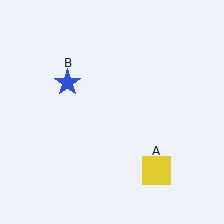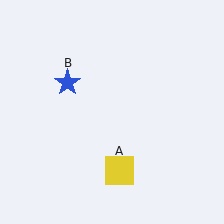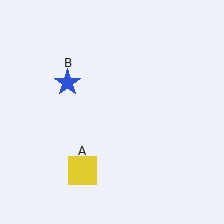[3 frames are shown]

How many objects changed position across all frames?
1 object changed position: yellow square (object A).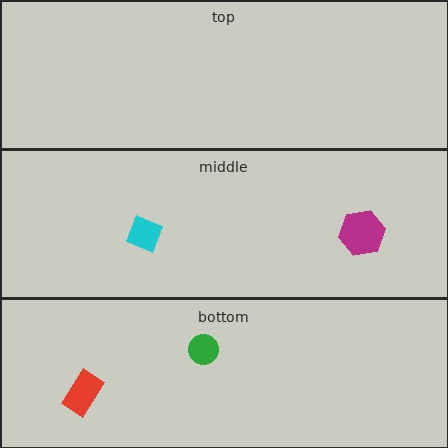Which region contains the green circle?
The bottom region.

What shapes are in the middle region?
The magenta hexagon, the cyan diamond.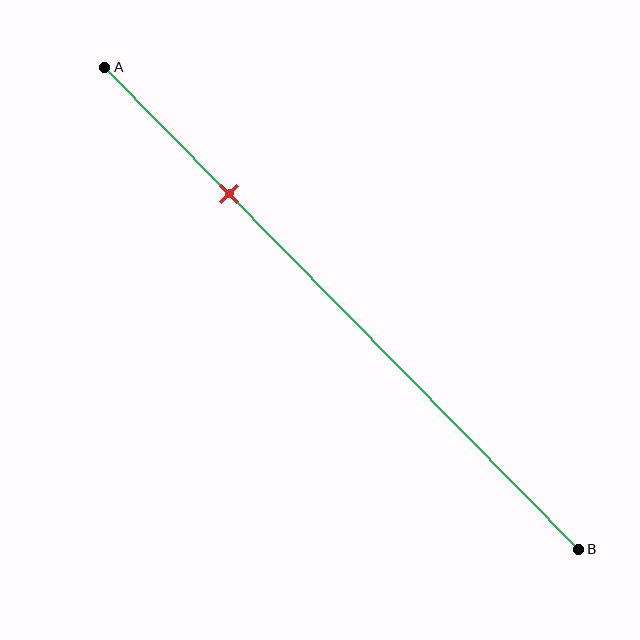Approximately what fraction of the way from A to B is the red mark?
The red mark is approximately 25% of the way from A to B.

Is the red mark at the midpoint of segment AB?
No, the mark is at about 25% from A, not at the 50% midpoint.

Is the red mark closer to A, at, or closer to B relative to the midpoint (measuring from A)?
The red mark is closer to point A than the midpoint of segment AB.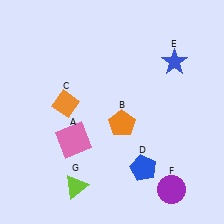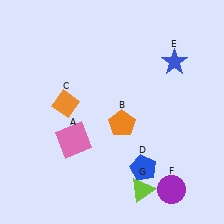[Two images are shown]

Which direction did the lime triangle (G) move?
The lime triangle (G) moved right.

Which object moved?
The lime triangle (G) moved right.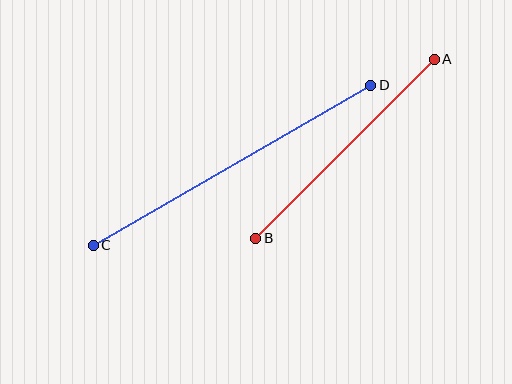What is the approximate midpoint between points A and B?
The midpoint is at approximately (345, 149) pixels.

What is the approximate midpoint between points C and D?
The midpoint is at approximately (232, 165) pixels.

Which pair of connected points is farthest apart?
Points C and D are farthest apart.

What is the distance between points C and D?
The distance is approximately 320 pixels.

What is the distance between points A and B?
The distance is approximately 253 pixels.